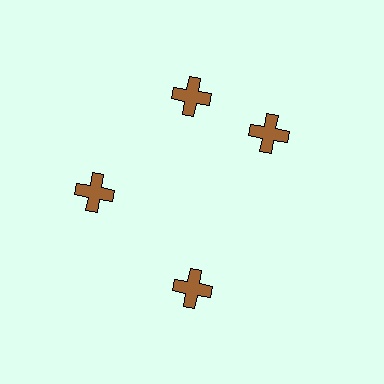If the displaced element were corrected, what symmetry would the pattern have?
It would have 4-fold rotational symmetry — the pattern would map onto itself every 90 degrees.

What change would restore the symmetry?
The symmetry would be restored by rotating it back into even spacing with its neighbors so that all 4 crosses sit at equal angles and equal distance from the center.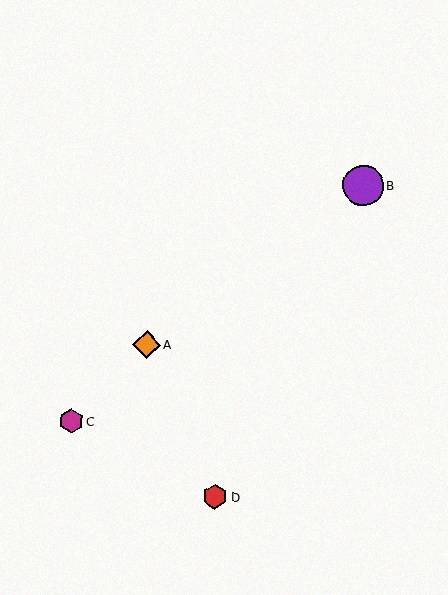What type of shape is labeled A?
Shape A is an orange diamond.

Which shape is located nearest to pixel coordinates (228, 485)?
The red hexagon (labeled D) at (215, 496) is nearest to that location.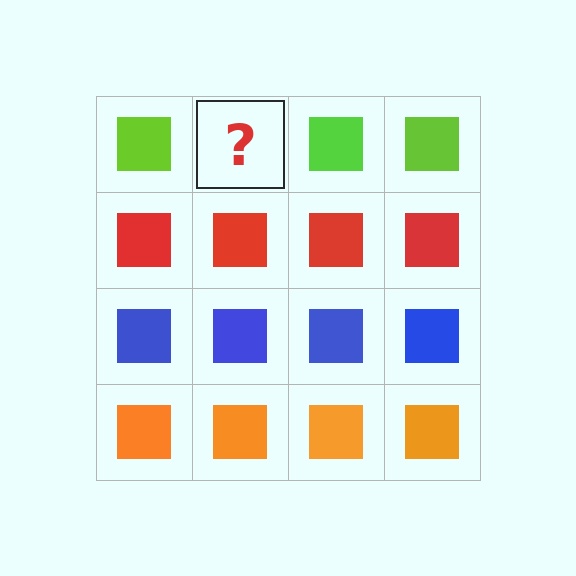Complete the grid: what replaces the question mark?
The question mark should be replaced with a lime square.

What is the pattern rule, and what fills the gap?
The rule is that each row has a consistent color. The gap should be filled with a lime square.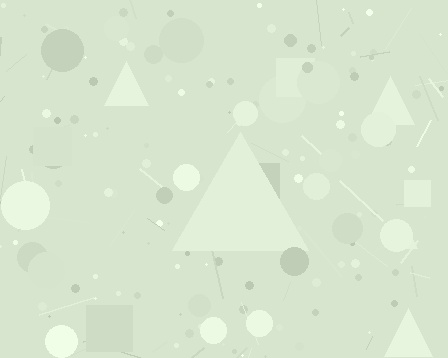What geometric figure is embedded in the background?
A triangle is embedded in the background.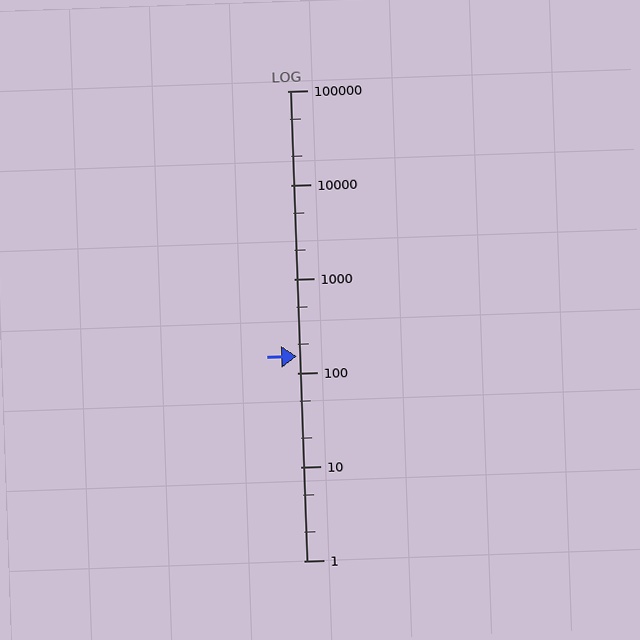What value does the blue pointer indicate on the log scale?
The pointer indicates approximately 150.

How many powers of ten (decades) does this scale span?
The scale spans 5 decades, from 1 to 100000.